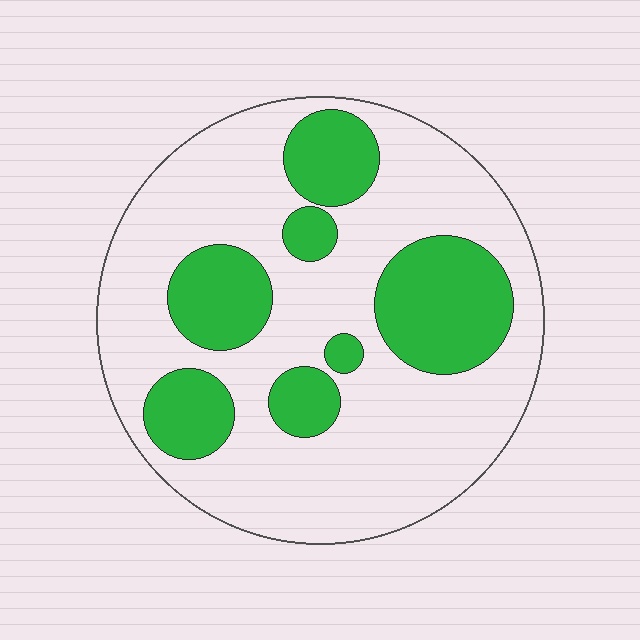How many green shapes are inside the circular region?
7.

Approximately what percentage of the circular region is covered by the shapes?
Approximately 30%.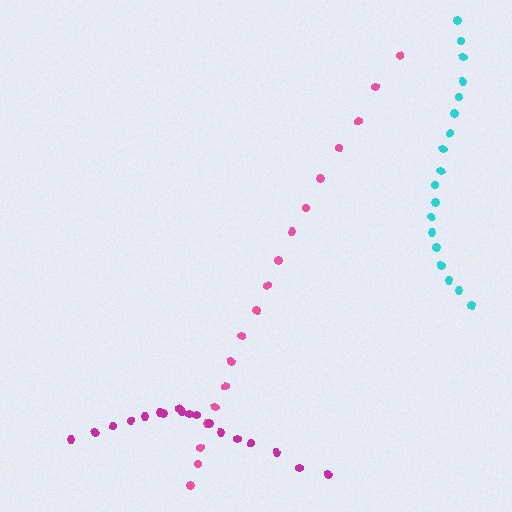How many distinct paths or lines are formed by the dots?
There are 3 distinct paths.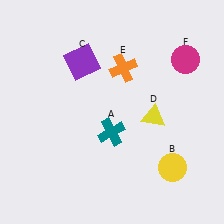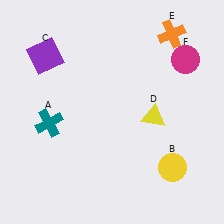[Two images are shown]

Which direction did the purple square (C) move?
The purple square (C) moved left.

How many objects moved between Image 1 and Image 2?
3 objects moved between the two images.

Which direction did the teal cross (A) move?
The teal cross (A) moved left.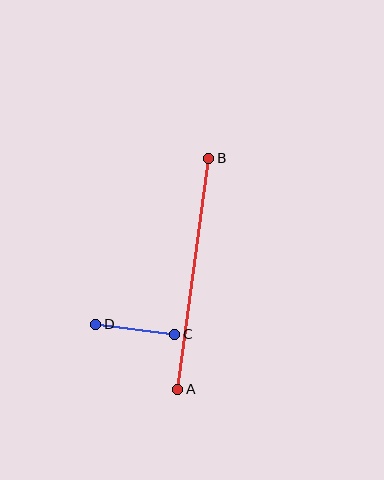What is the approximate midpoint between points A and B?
The midpoint is at approximately (193, 274) pixels.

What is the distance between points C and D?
The distance is approximately 80 pixels.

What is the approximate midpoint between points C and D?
The midpoint is at approximately (135, 329) pixels.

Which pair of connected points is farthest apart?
Points A and B are farthest apart.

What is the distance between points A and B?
The distance is approximately 233 pixels.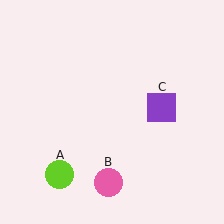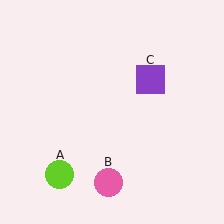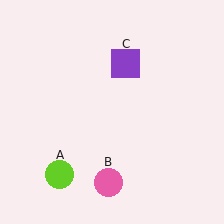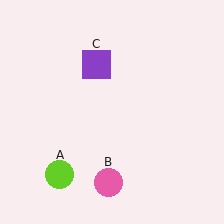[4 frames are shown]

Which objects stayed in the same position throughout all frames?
Lime circle (object A) and pink circle (object B) remained stationary.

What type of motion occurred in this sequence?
The purple square (object C) rotated counterclockwise around the center of the scene.